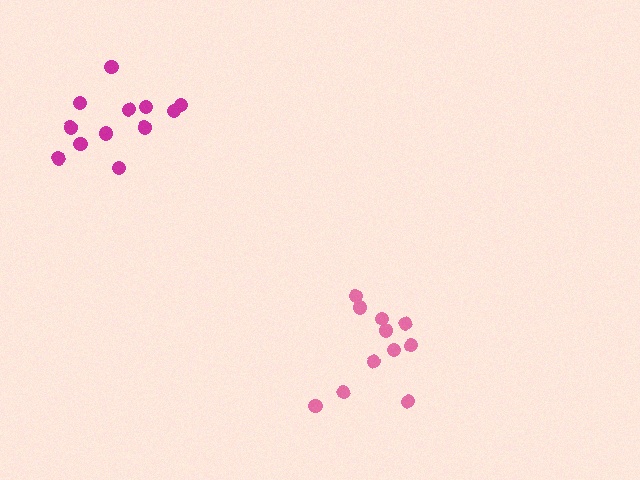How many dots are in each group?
Group 1: 11 dots, Group 2: 12 dots (23 total).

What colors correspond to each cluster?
The clusters are colored: pink, magenta.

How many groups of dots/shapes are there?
There are 2 groups.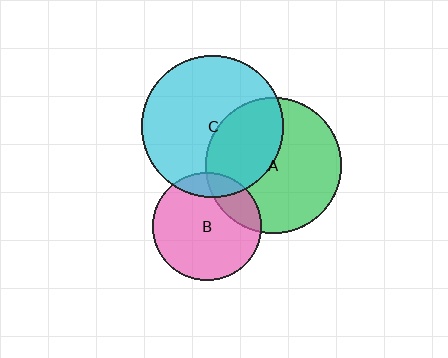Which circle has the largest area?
Circle C (cyan).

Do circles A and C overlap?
Yes.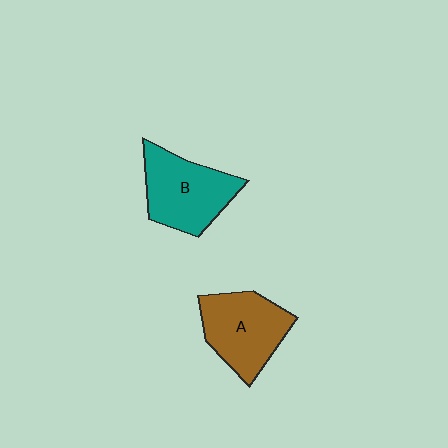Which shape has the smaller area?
Shape A (brown).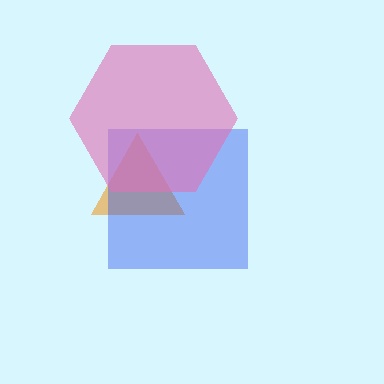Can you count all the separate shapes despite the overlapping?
Yes, there are 3 separate shapes.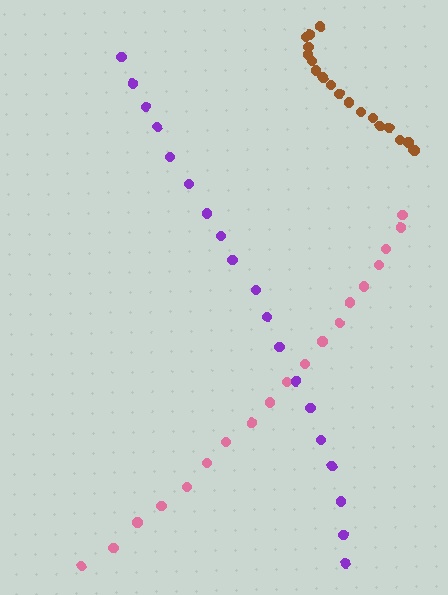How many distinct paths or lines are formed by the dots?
There are 3 distinct paths.